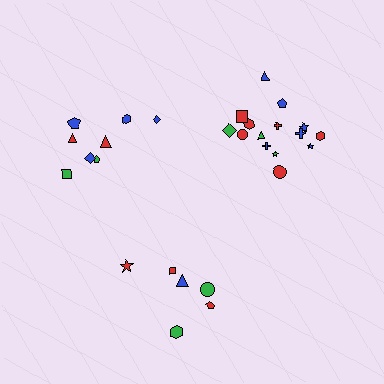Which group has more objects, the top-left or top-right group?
The top-right group.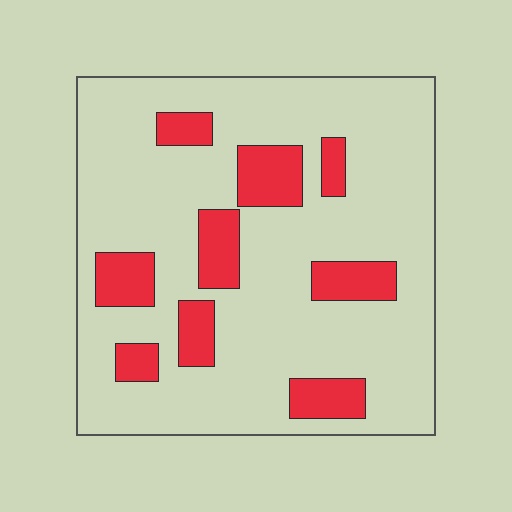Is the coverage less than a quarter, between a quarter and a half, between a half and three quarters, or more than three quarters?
Less than a quarter.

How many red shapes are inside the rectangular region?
9.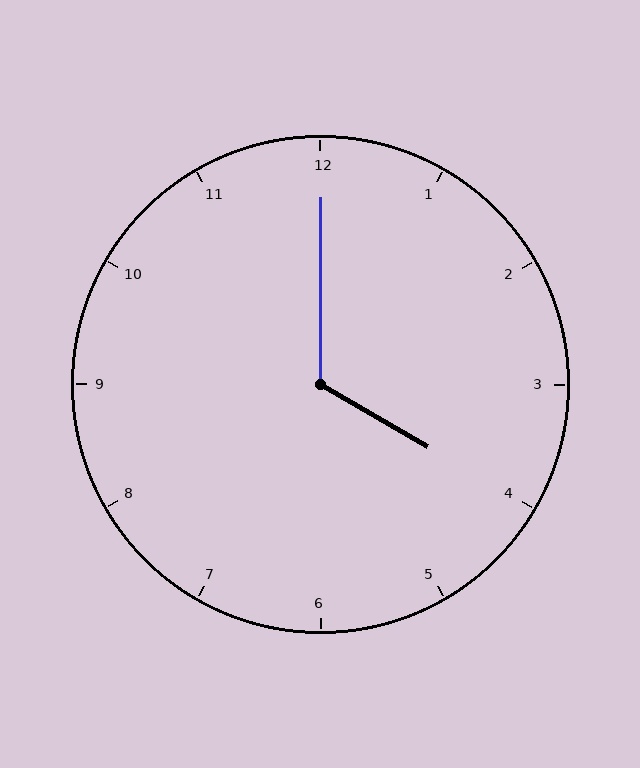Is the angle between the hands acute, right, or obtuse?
It is obtuse.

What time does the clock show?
4:00.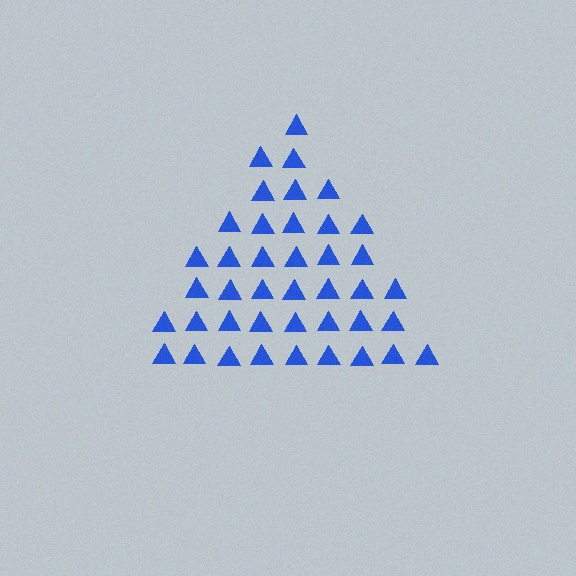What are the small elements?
The small elements are triangles.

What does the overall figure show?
The overall figure shows a triangle.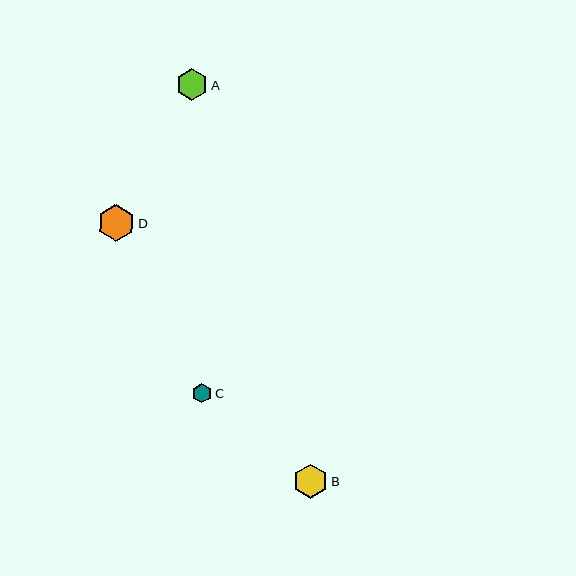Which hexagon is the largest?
Hexagon D is the largest with a size of approximately 37 pixels.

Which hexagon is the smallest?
Hexagon C is the smallest with a size of approximately 20 pixels.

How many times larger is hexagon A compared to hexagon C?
Hexagon A is approximately 1.6 times the size of hexagon C.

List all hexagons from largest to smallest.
From largest to smallest: D, B, A, C.